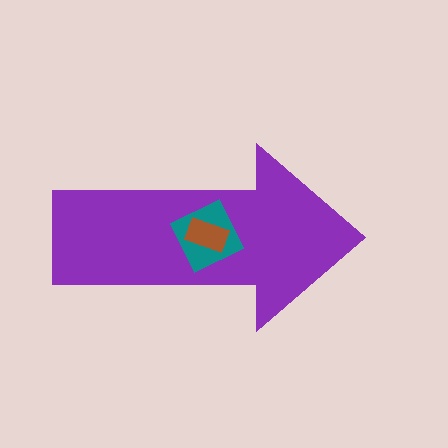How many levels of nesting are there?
3.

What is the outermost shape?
The purple arrow.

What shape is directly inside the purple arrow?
The teal diamond.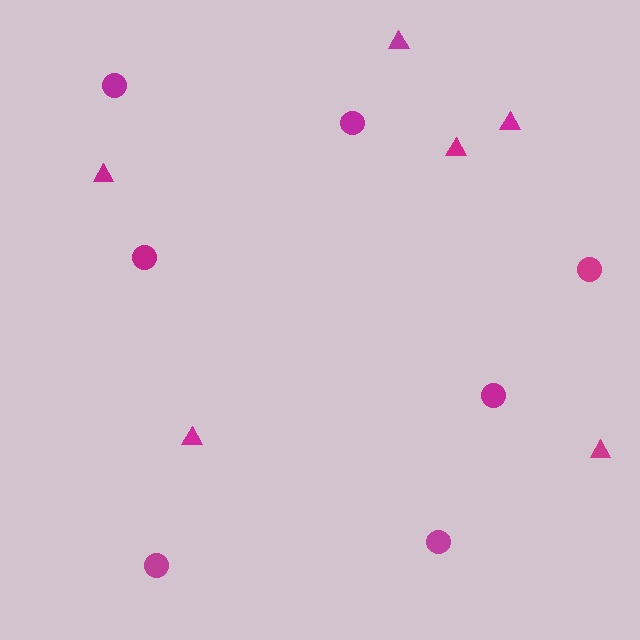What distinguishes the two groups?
There are 2 groups: one group of triangles (6) and one group of circles (7).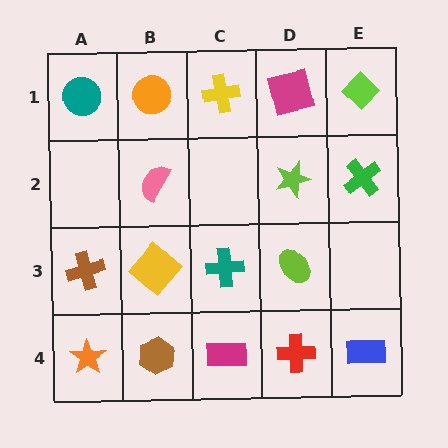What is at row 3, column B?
A yellow diamond.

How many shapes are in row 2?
3 shapes.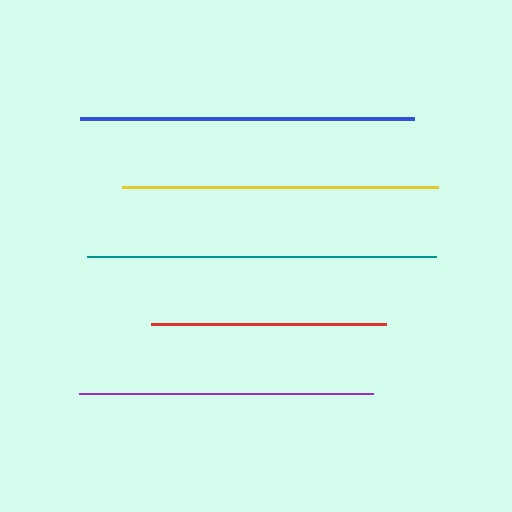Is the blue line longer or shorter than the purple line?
The blue line is longer than the purple line.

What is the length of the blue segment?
The blue segment is approximately 333 pixels long.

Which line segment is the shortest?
The red line is the shortest at approximately 235 pixels.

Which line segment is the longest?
The teal line is the longest at approximately 350 pixels.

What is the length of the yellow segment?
The yellow segment is approximately 316 pixels long.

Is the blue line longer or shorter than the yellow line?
The blue line is longer than the yellow line.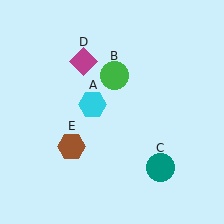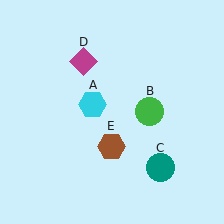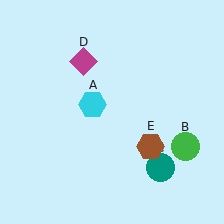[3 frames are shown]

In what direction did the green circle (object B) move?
The green circle (object B) moved down and to the right.